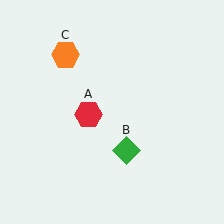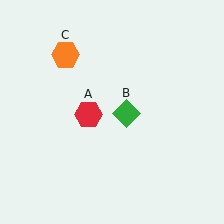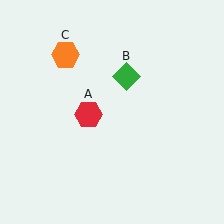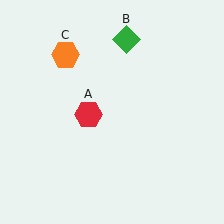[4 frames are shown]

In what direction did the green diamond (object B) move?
The green diamond (object B) moved up.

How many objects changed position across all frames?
1 object changed position: green diamond (object B).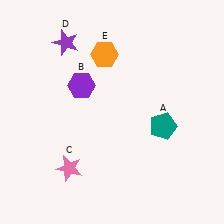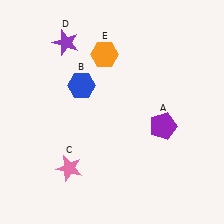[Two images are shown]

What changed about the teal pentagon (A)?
In Image 1, A is teal. In Image 2, it changed to purple.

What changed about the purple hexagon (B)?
In Image 1, B is purple. In Image 2, it changed to blue.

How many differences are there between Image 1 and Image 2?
There are 2 differences between the two images.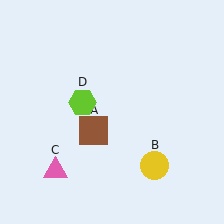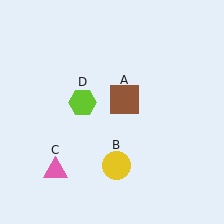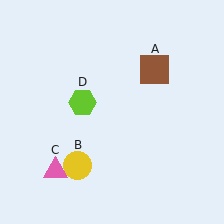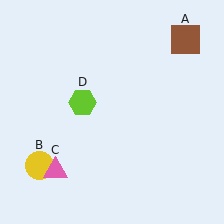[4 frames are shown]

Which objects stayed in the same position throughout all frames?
Pink triangle (object C) and lime hexagon (object D) remained stationary.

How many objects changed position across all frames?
2 objects changed position: brown square (object A), yellow circle (object B).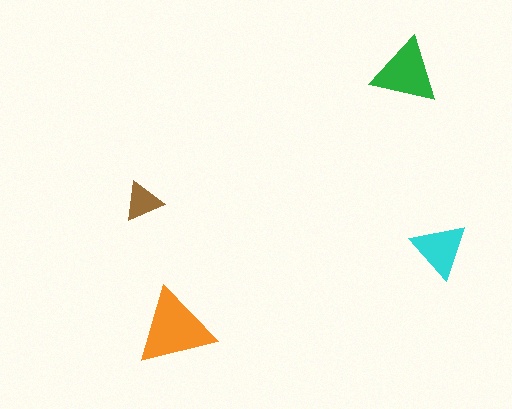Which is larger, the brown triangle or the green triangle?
The green one.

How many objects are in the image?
There are 4 objects in the image.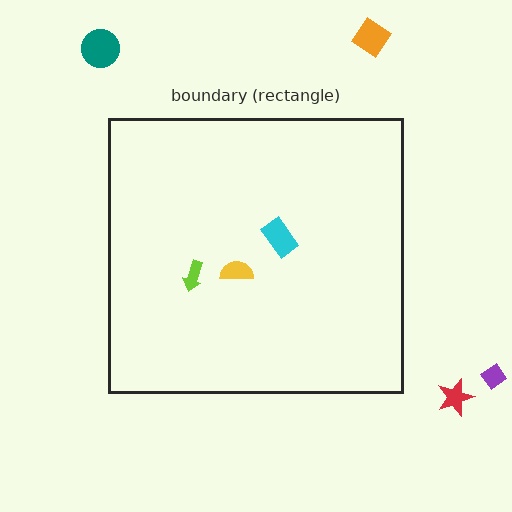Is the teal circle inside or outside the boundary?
Outside.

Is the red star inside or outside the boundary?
Outside.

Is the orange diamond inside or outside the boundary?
Outside.